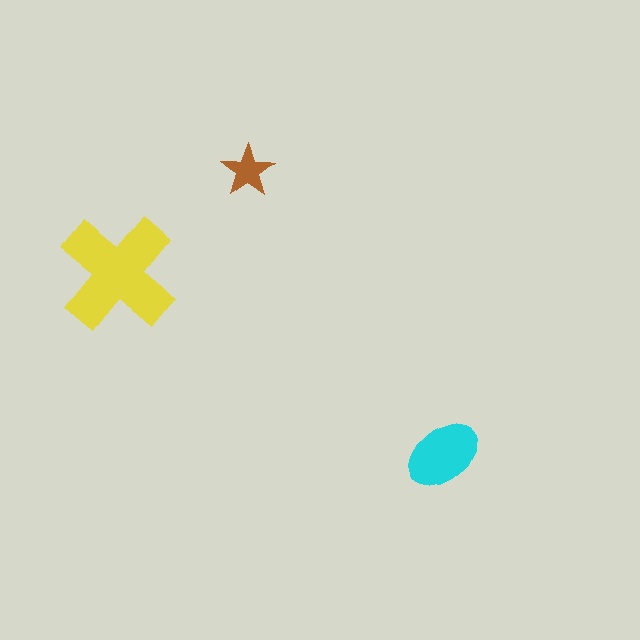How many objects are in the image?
There are 3 objects in the image.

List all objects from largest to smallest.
The yellow cross, the cyan ellipse, the brown star.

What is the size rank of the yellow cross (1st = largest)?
1st.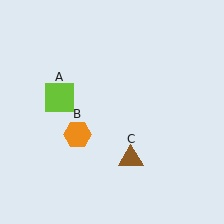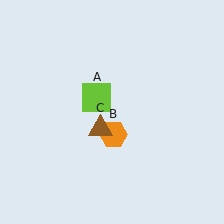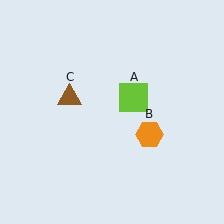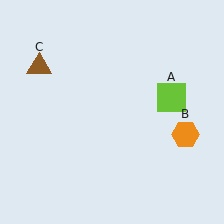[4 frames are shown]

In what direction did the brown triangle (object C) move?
The brown triangle (object C) moved up and to the left.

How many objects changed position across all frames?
3 objects changed position: lime square (object A), orange hexagon (object B), brown triangle (object C).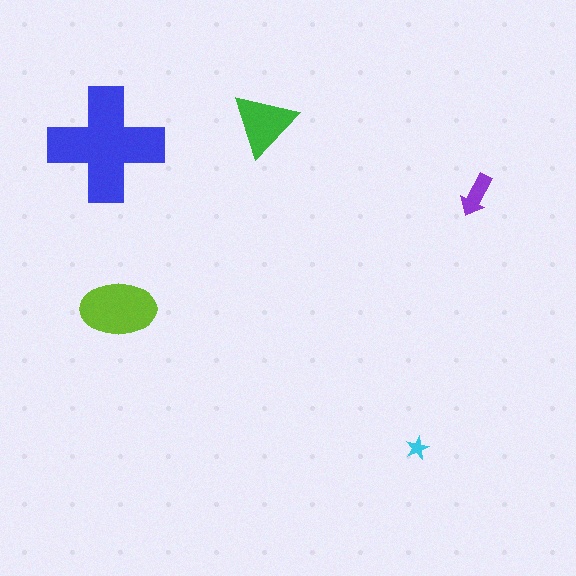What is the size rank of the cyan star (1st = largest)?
5th.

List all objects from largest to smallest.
The blue cross, the lime ellipse, the green triangle, the purple arrow, the cyan star.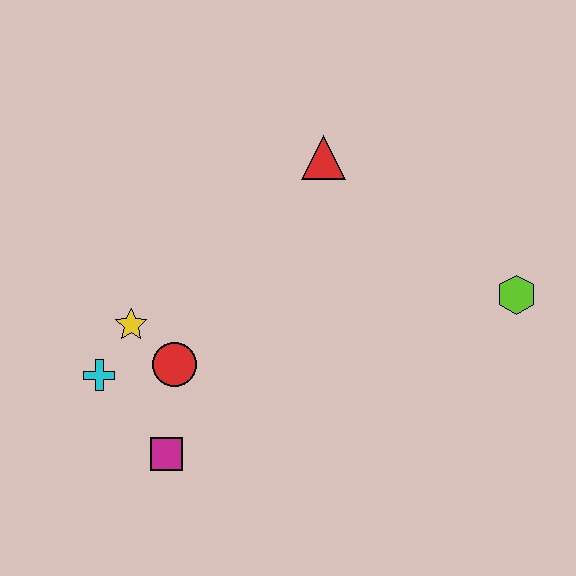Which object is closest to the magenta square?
The red circle is closest to the magenta square.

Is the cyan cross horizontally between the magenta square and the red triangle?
No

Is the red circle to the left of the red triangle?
Yes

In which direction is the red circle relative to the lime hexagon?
The red circle is to the left of the lime hexagon.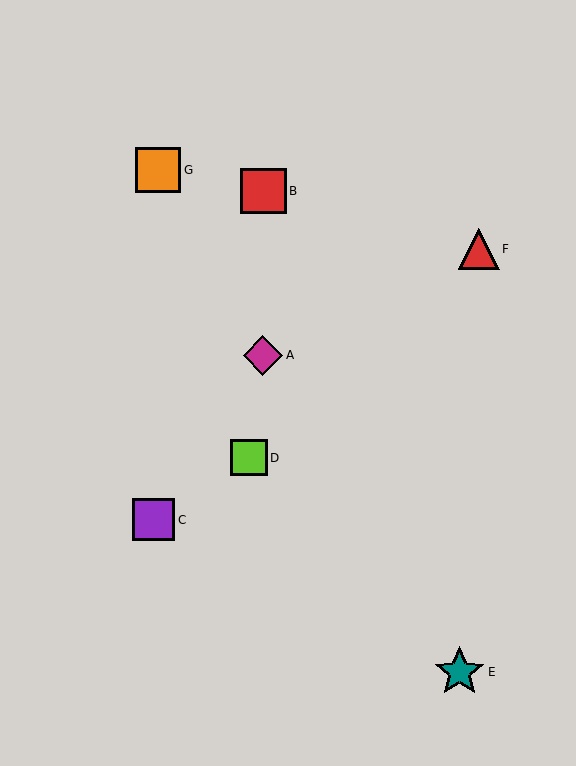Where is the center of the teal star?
The center of the teal star is at (459, 672).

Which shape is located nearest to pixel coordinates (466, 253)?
The red triangle (labeled F) at (479, 249) is nearest to that location.